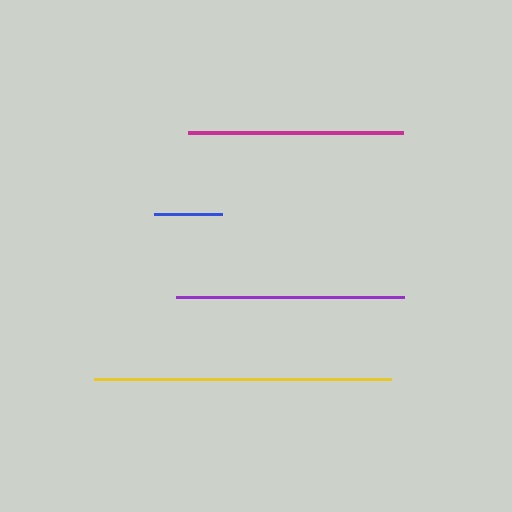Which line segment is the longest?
The yellow line is the longest at approximately 297 pixels.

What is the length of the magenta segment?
The magenta segment is approximately 215 pixels long.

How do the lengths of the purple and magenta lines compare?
The purple and magenta lines are approximately the same length.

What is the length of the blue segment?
The blue segment is approximately 68 pixels long.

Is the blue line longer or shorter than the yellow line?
The yellow line is longer than the blue line.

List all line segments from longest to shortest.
From longest to shortest: yellow, purple, magenta, blue.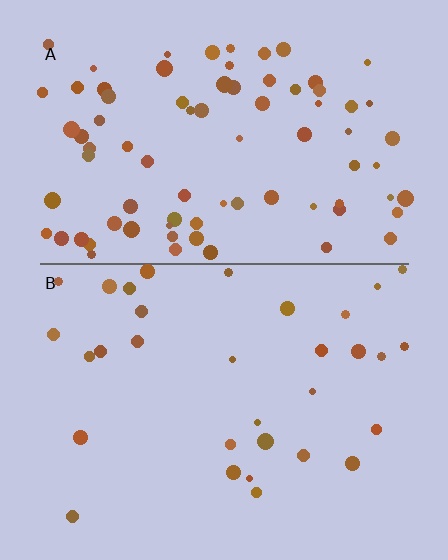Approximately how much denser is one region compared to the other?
Approximately 2.4× — region A over region B.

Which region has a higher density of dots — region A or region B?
A (the top).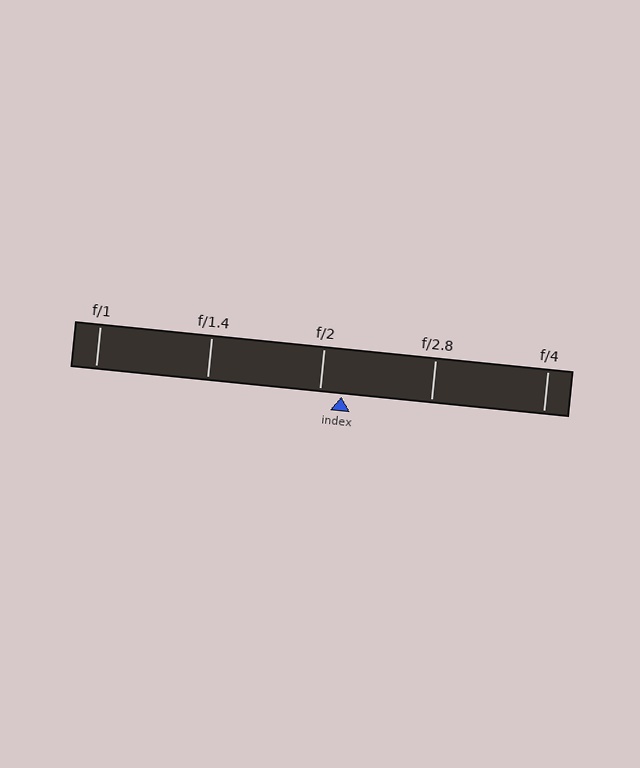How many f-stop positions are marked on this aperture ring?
There are 5 f-stop positions marked.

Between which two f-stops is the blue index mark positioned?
The index mark is between f/2 and f/2.8.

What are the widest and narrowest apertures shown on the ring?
The widest aperture shown is f/1 and the narrowest is f/4.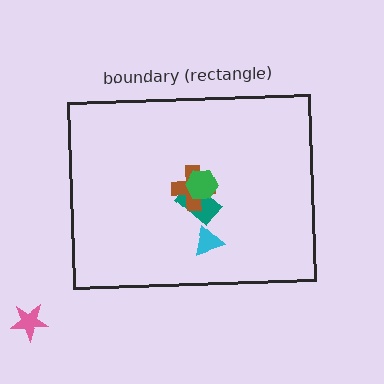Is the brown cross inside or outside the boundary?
Inside.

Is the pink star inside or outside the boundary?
Outside.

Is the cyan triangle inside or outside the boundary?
Inside.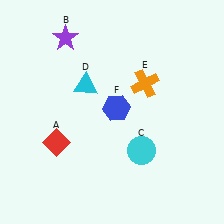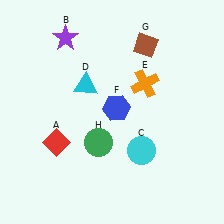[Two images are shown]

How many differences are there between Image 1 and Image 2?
There are 2 differences between the two images.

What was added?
A brown diamond (G), a green circle (H) were added in Image 2.